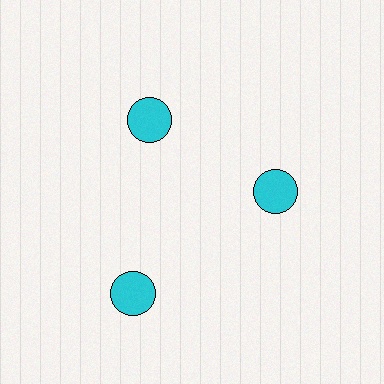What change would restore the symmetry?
The symmetry would be restored by moving it inward, back onto the ring so that all 3 circles sit at equal angles and equal distance from the center.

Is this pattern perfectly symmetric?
No. The 3 cyan circles are arranged in a ring, but one element near the 7 o'clock position is pushed outward from the center, breaking the 3-fold rotational symmetry.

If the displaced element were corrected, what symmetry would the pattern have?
It would have 3-fold rotational symmetry — the pattern would map onto itself every 120 degrees.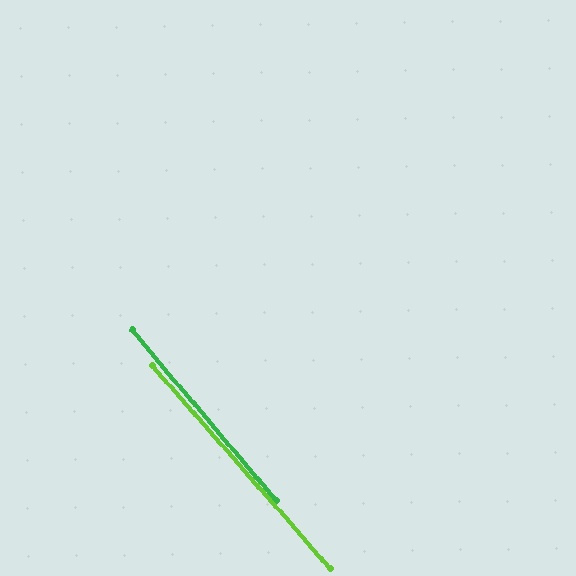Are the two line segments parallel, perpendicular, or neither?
Parallel — their directions differ by only 0.9°.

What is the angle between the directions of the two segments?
Approximately 1 degree.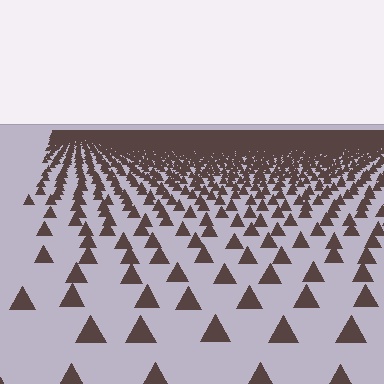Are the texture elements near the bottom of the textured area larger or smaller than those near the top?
Larger. Near the bottom, elements are closer to the viewer and appear at a bigger on-screen size.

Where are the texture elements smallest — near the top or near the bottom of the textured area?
Near the top.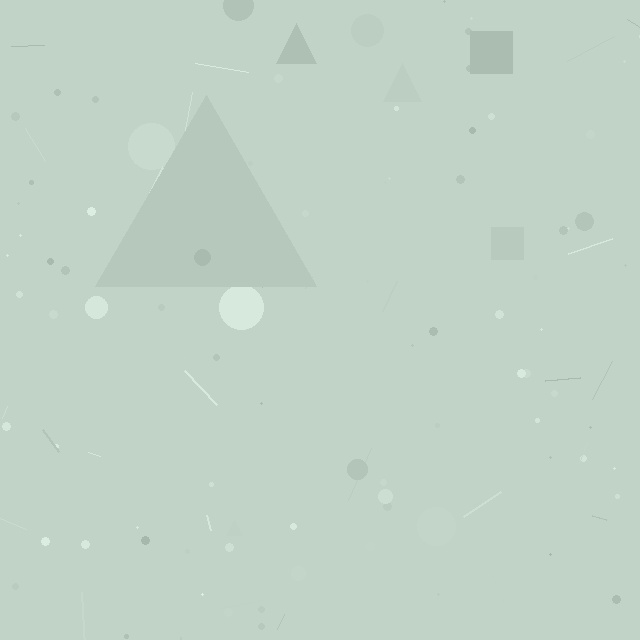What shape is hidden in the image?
A triangle is hidden in the image.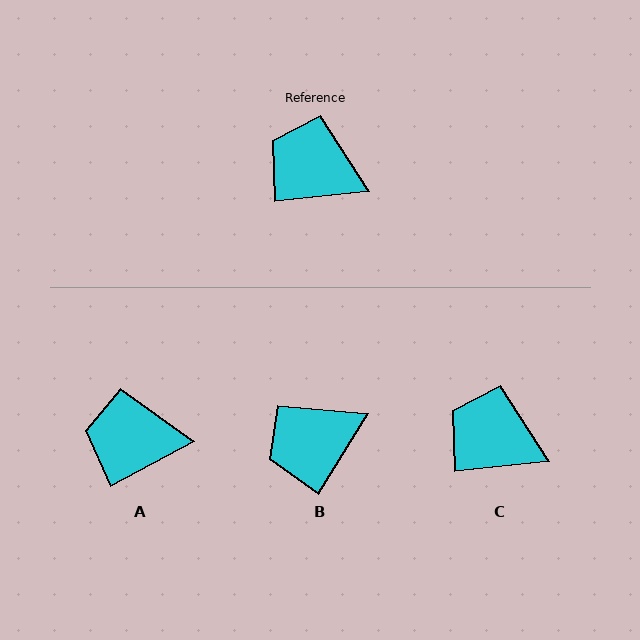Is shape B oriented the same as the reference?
No, it is off by about 53 degrees.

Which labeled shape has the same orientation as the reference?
C.